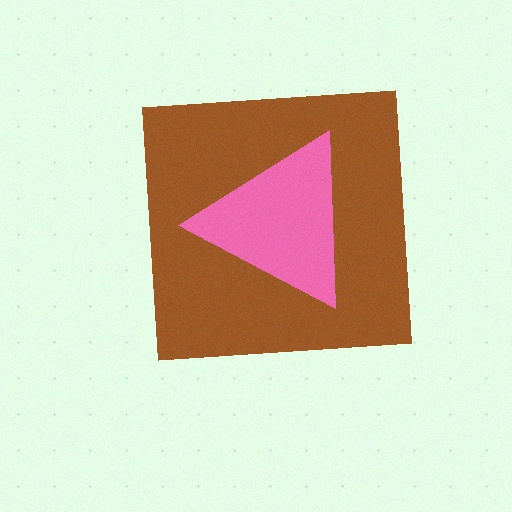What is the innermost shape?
The pink triangle.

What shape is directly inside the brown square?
The pink triangle.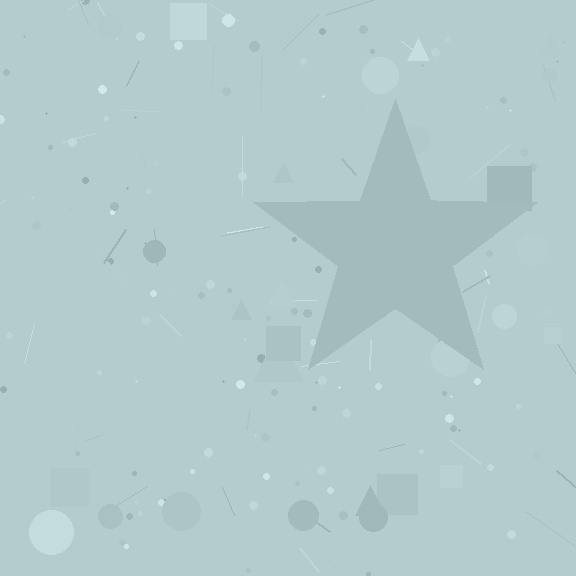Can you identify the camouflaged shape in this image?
The camouflaged shape is a star.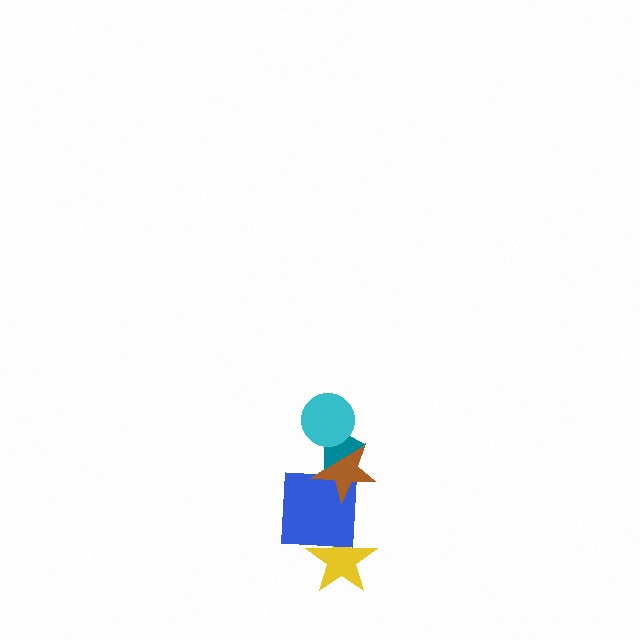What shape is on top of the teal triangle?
The cyan circle is on top of the teal triangle.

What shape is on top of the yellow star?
The blue square is on top of the yellow star.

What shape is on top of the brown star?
The teal triangle is on top of the brown star.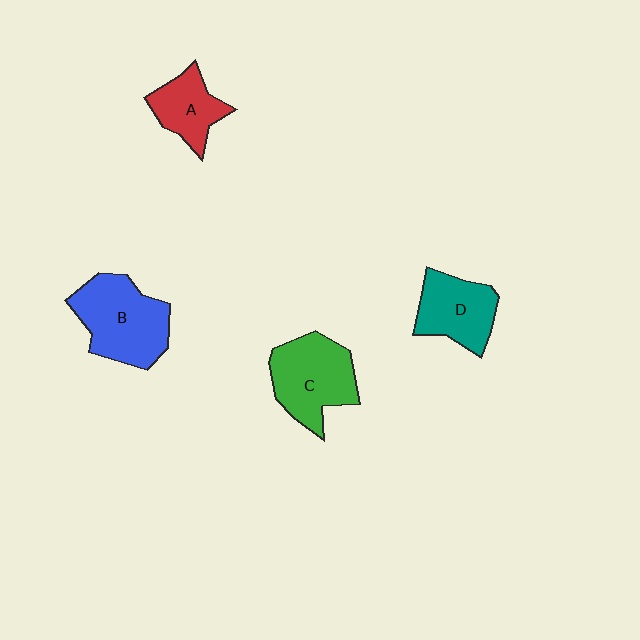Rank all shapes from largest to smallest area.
From largest to smallest: B (blue), C (green), D (teal), A (red).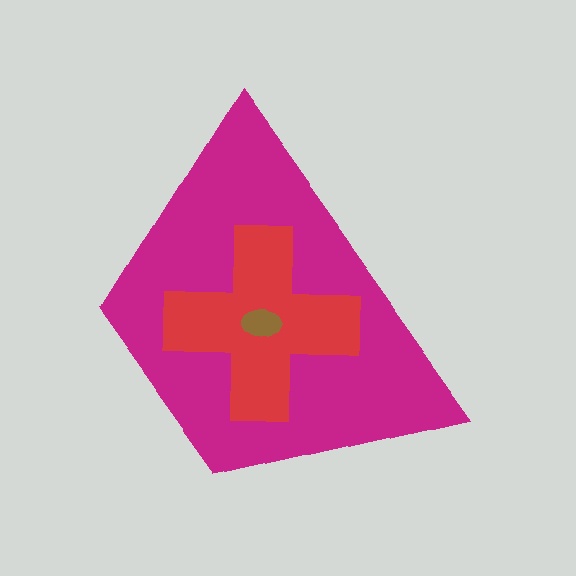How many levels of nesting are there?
3.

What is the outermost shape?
The magenta trapezoid.